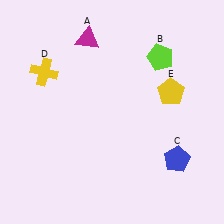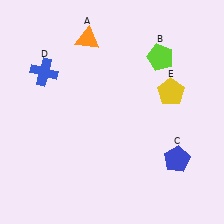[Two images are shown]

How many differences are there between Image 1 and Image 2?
There are 2 differences between the two images.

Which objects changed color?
A changed from magenta to orange. D changed from yellow to blue.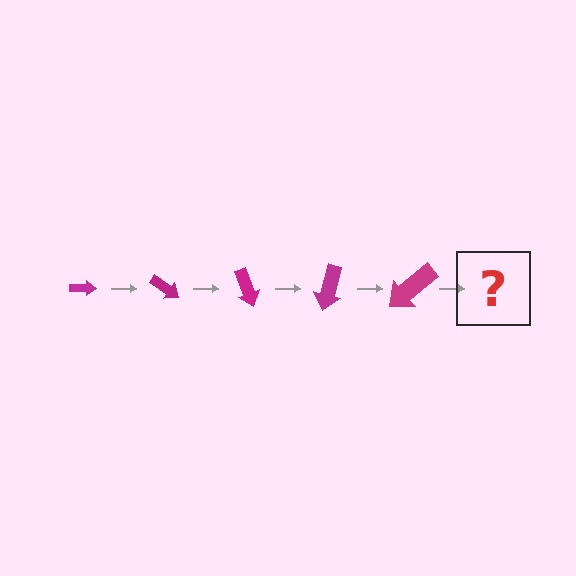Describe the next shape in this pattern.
It should be an arrow, larger than the previous one and rotated 175 degrees from the start.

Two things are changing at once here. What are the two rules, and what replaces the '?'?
The two rules are that the arrow grows larger each step and it rotates 35 degrees each step. The '?' should be an arrow, larger than the previous one and rotated 175 degrees from the start.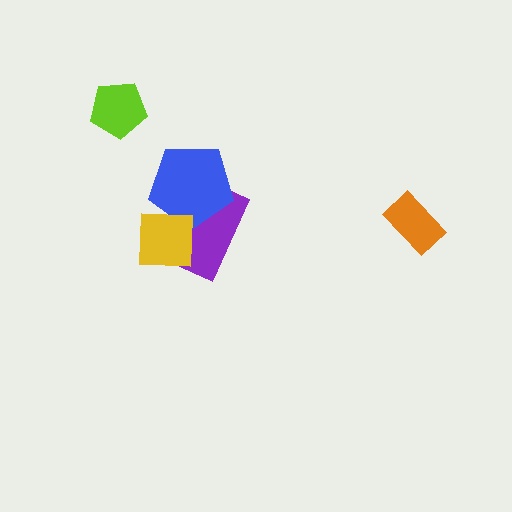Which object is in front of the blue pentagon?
The yellow square is in front of the blue pentagon.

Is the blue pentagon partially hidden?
Yes, it is partially covered by another shape.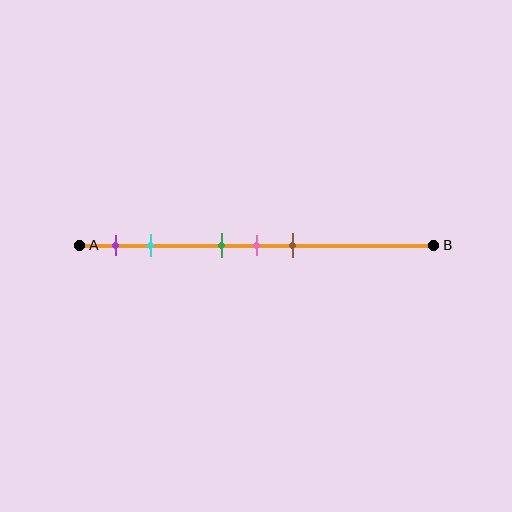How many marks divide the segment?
There are 5 marks dividing the segment.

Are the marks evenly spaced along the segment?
No, the marks are not evenly spaced.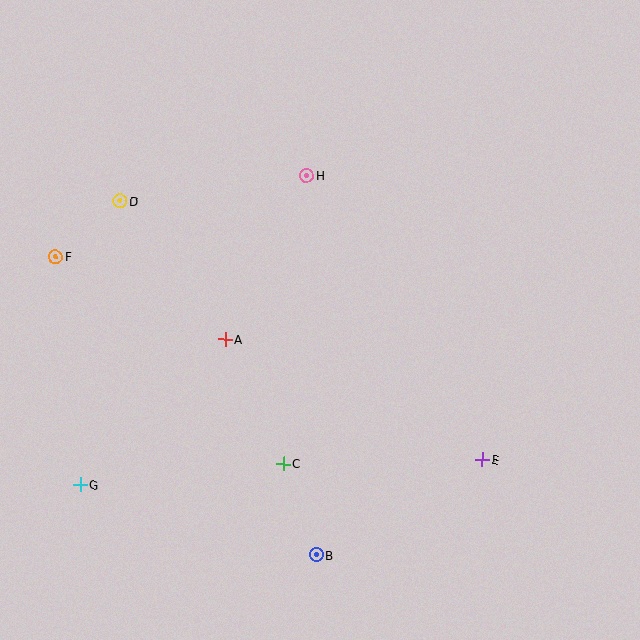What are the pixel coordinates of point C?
Point C is at (284, 464).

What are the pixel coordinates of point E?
Point E is at (482, 460).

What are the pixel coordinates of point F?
Point F is at (56, 257).